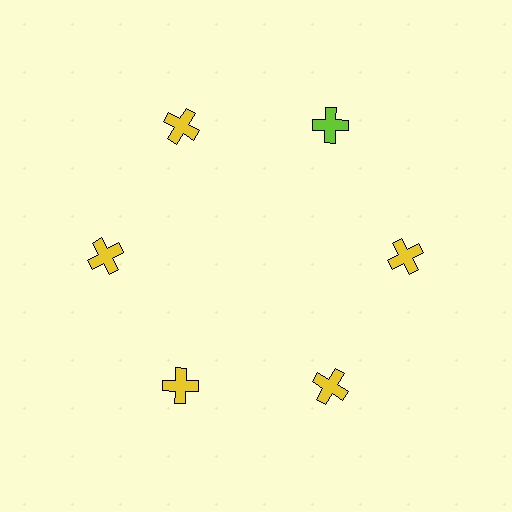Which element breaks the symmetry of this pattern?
The lime cross at roughly the 1 o'clock position breaks the symmetry. All other shapes are yellow crosses.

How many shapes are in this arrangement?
There are 6 shapes arranged in a ring pattern.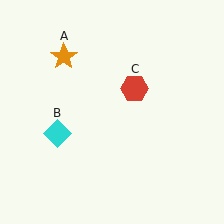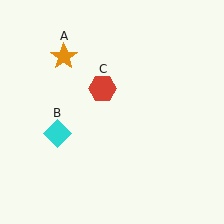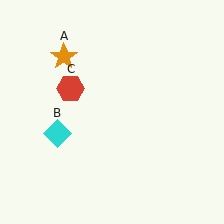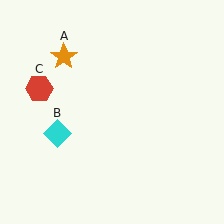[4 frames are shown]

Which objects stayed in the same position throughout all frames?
Orange star (object A) and cyan diamond (object B) remained stationary.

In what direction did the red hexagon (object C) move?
The red hexagon (object C) moved left.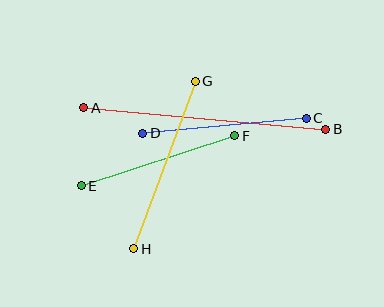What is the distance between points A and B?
The distance is approximately 243 pixels.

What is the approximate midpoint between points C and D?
The midpoint is at approximately (225, 126) pixels.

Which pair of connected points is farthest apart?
Points A and B are farthest apart.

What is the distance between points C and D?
The distance is approximately 164 pixels.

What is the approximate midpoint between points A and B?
The midpoint is at approximately (205, 119) pixels.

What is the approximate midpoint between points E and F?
The midpoint is at approximately (158, 161) pixels.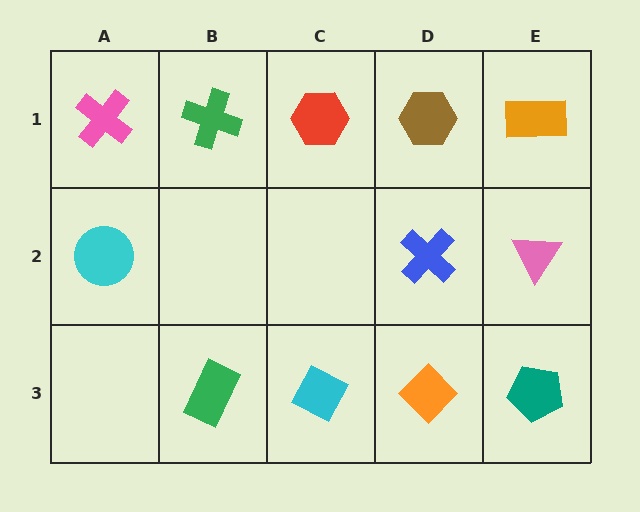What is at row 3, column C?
A cyan diamond.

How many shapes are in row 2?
3 shapes.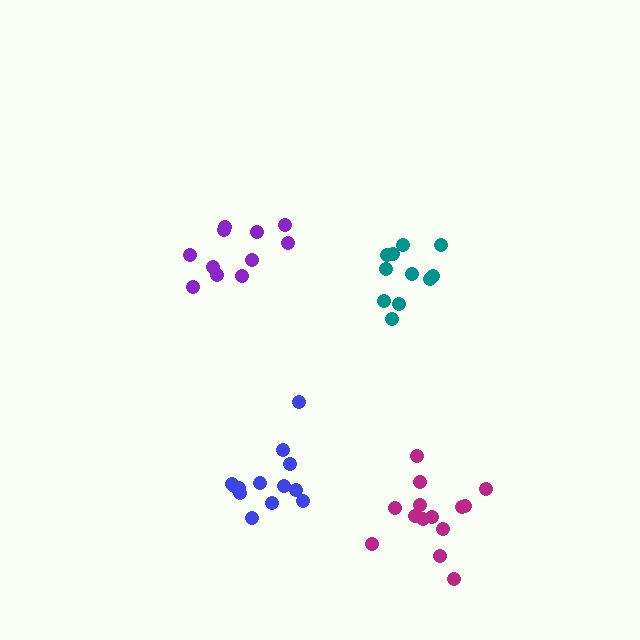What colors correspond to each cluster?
The clusters are colored: teal, blue, magenta, purple.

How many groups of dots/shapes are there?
There are 4 groups.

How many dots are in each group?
Group 1: 11 dots, Group 2: 13 dots, Group 3: 14 dots, Group 4: 11 dots (49 total).